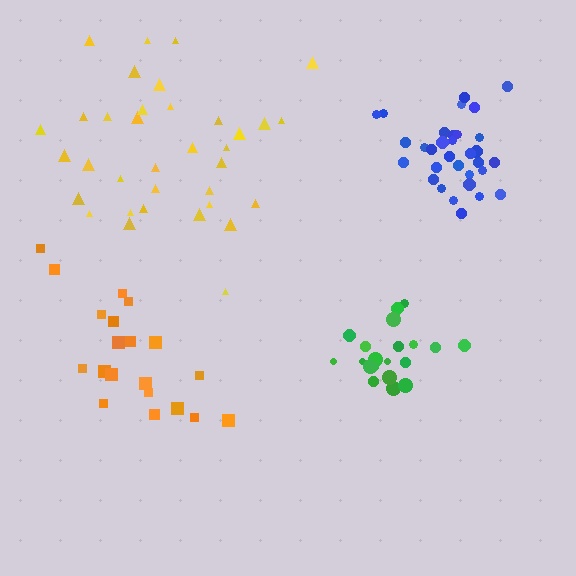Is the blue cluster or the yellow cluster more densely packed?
Blue.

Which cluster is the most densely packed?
Blue.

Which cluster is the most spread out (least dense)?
Orange.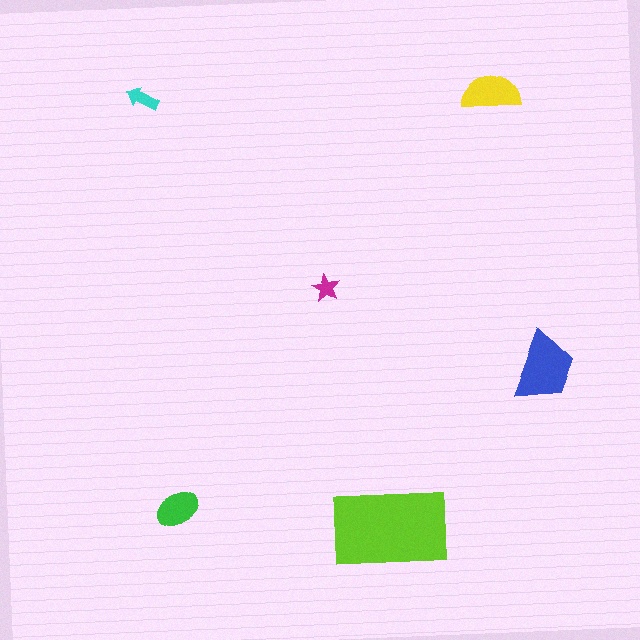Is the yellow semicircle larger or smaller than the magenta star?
Larger.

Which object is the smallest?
The magenta star.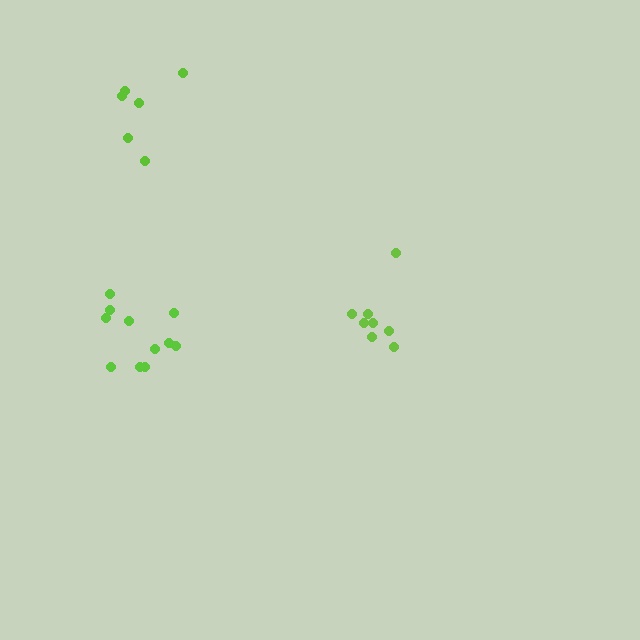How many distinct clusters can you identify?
There are 3 distinct clusters.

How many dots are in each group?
Group 1: 11 dots, Group 2: 8 dots, Group 3: 6 dots (25 total).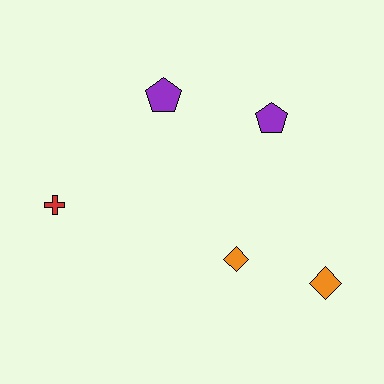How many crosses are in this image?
There is 1 cross.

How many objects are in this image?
There are 5 objects.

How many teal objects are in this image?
There are no teal objects.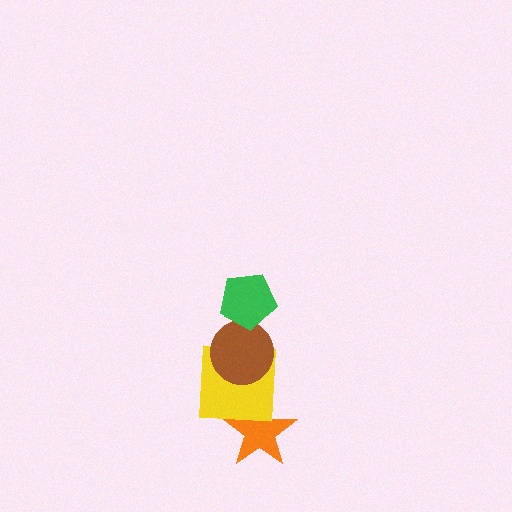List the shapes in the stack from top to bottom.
From top to bottom: the green pentagon, the brown circle, the yellow square, the orange star.